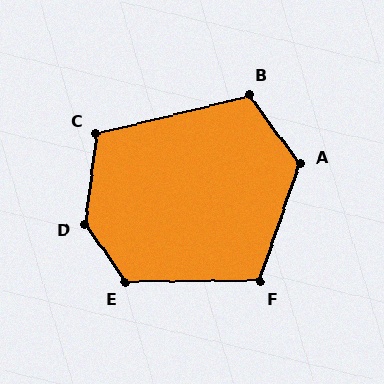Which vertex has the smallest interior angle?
F, at approximately 110 degrees.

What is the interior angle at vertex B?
Approximately 113 degrees (obtuse).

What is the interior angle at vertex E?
Approximately 125 degrees (obtuse).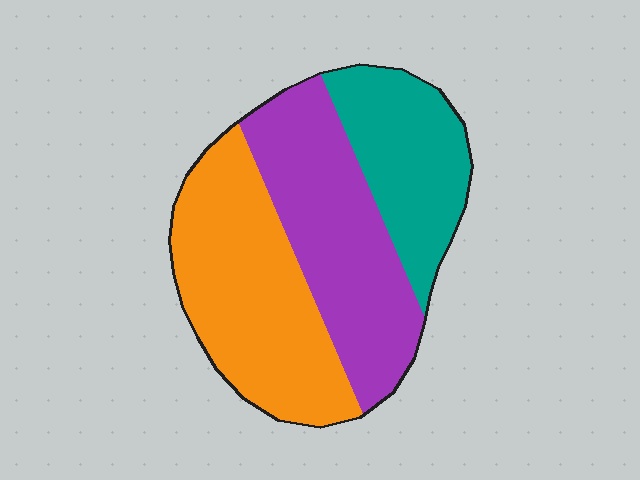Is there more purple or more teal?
Purple.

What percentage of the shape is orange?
Orange takes up about two fifths (2/5) of the shape.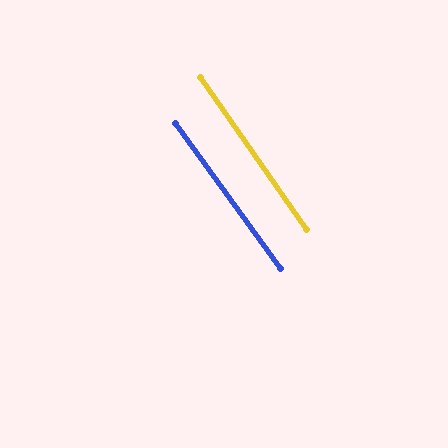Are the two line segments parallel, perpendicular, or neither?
Parallel — their directions differ by only 1.2°.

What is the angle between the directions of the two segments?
Approximately 1 degree.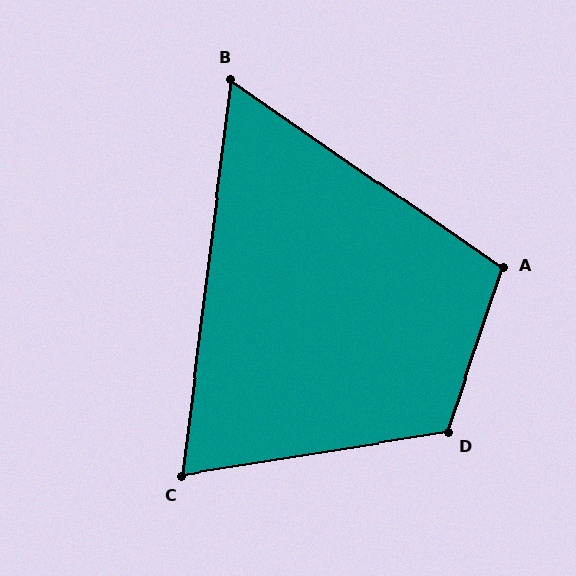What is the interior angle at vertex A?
Approximately 106 degrees (obtuse).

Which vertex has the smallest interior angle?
B, at approximately 62 degrees.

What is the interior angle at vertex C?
Approximately 74 degrees (acute).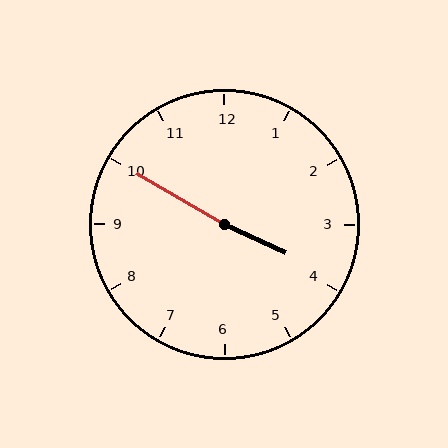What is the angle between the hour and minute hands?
Approximately 175 degrees.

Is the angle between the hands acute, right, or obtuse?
It is obtuse.